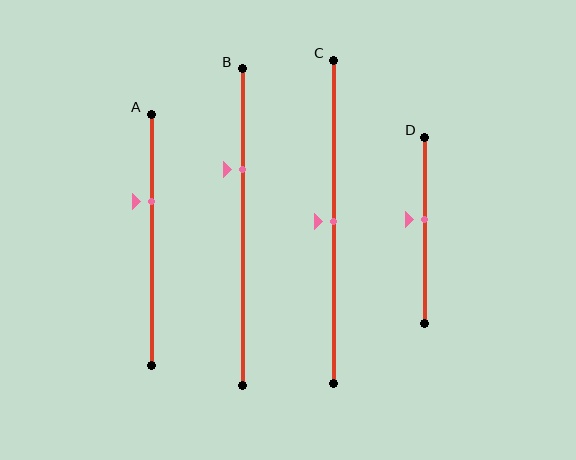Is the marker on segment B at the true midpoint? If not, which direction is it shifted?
No, the marker on segment B is shifted upward by about 18% of the segment length.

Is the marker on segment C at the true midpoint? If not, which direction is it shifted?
Yes, the marker on segment C is at the true midpoint.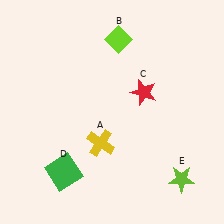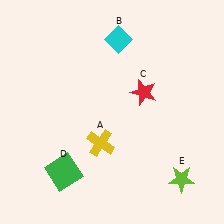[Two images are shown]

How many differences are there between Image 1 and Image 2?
There is 1 difference between the two images.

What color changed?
The diamond (B) changed from lime in Image 1 to cyan in Image 2.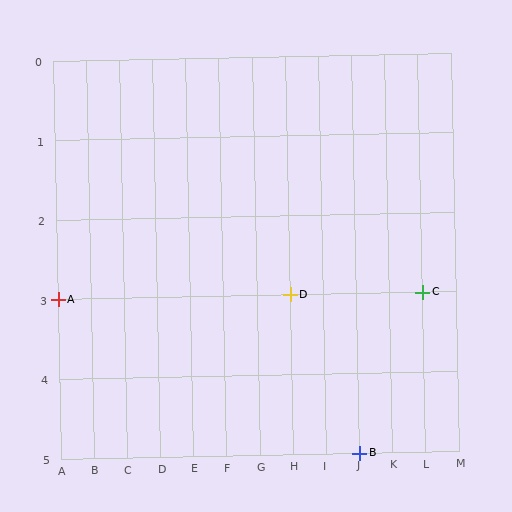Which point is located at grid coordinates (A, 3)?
Point A is at (A, 3).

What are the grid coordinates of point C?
Point C is at grid coordinates (L, 3).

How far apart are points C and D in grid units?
Points C and D are 4 columns apart.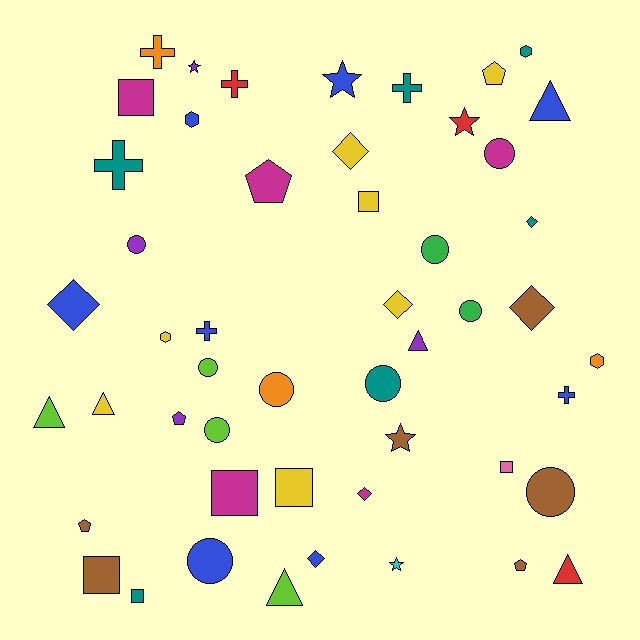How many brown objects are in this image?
There are 6 brown objects.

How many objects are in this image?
There are 50 objects.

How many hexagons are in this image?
There are 4 hexagons.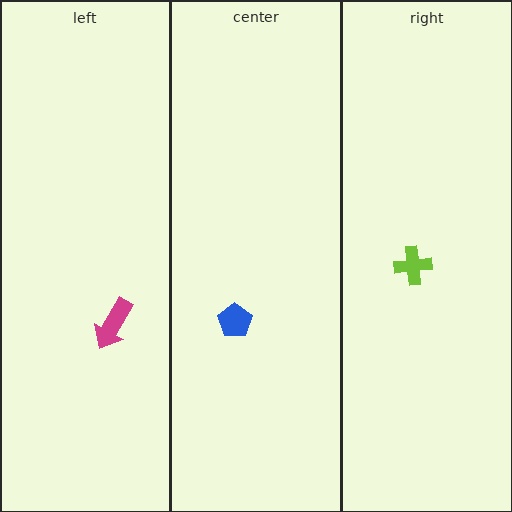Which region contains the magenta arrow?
The left region.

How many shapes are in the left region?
1.